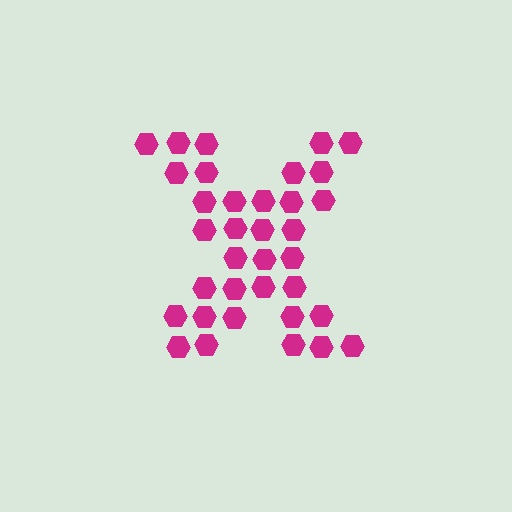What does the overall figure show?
The overall figure shows the letter X.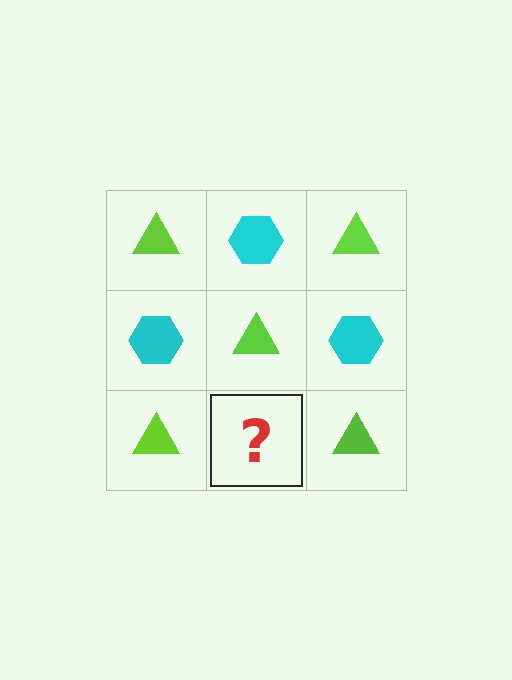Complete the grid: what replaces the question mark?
The question mark should be replaced with a cyan hexagon.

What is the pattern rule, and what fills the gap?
The rule is that it alternates lime triangle and cyan hexagon in a checkerboard pattern. The gap should be filled with a cyan hexagon.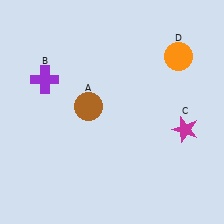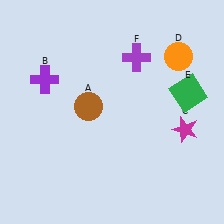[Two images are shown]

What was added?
A green square (E), a purple cross (F) were added in Image 2.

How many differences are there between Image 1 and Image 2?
There are 2 differences between the two images.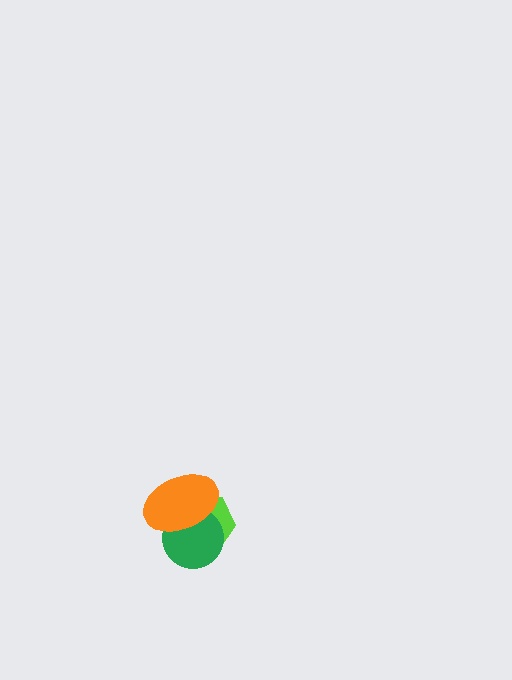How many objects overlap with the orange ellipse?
2 objects overlap with the orange ellipse.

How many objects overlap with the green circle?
2 objects overlap with the green circle.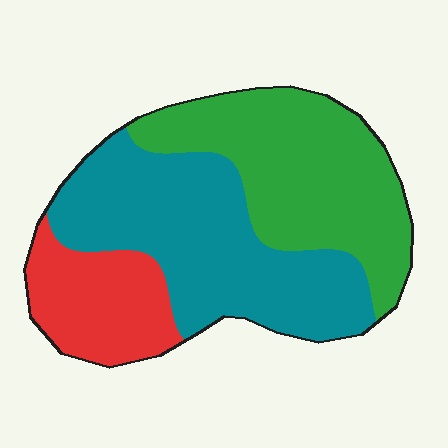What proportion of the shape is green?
Green covers 38% of the shape.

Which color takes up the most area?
Teal, at roughly 45%.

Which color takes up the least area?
Red, at roughly 20%.